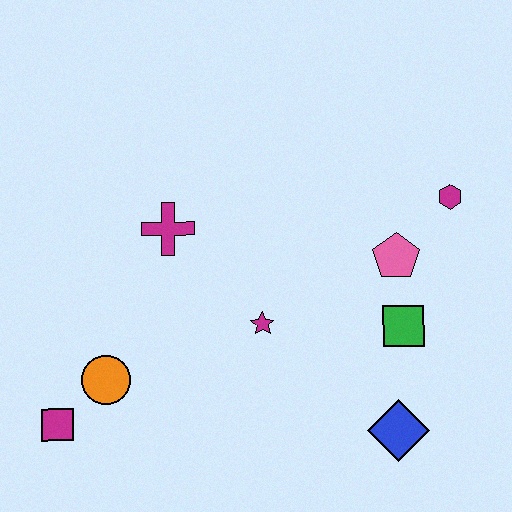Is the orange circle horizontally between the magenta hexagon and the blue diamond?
No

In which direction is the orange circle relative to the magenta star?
The orange circle is to the left of the magenta star.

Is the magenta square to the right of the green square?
No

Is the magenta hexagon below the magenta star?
No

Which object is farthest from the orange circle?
The magenta hexagon is farthest from the orange circle.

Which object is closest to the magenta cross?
The magenta star is closest to the magenta cross.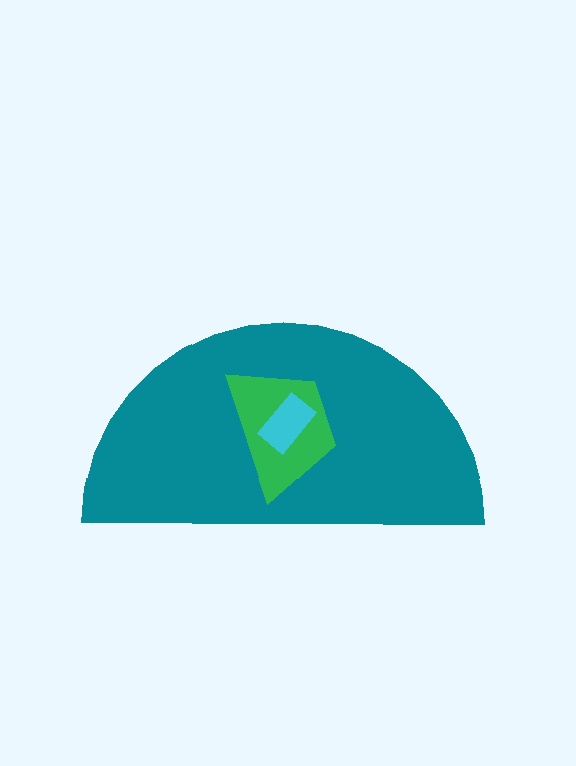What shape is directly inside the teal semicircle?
The green trapezoid.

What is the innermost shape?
The cyan rectangle.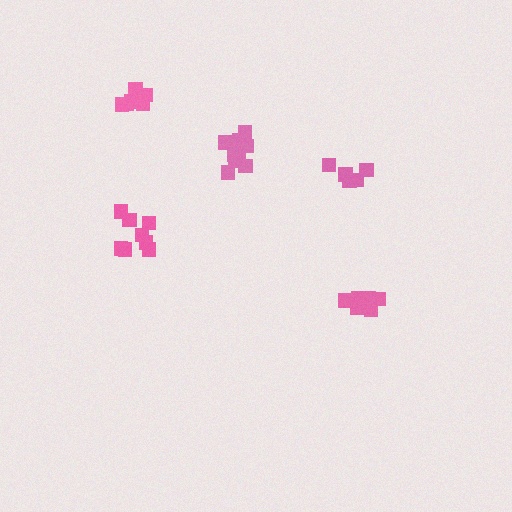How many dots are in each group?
Group 1: 7 dots, Group 2: 6 dots, Group 3: 12 dots, Group 4: 6 dots, Group 5: 8 dots (39 total).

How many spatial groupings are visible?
There are 5 spatial groupings.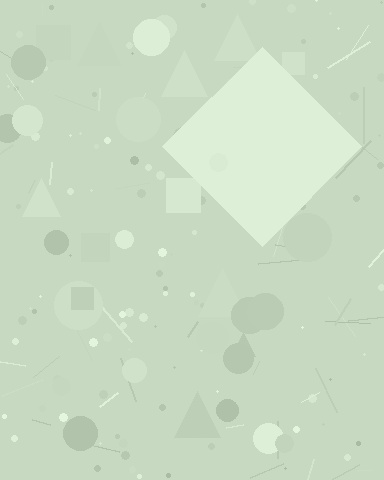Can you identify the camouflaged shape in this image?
The camouflaged shape is a diamond.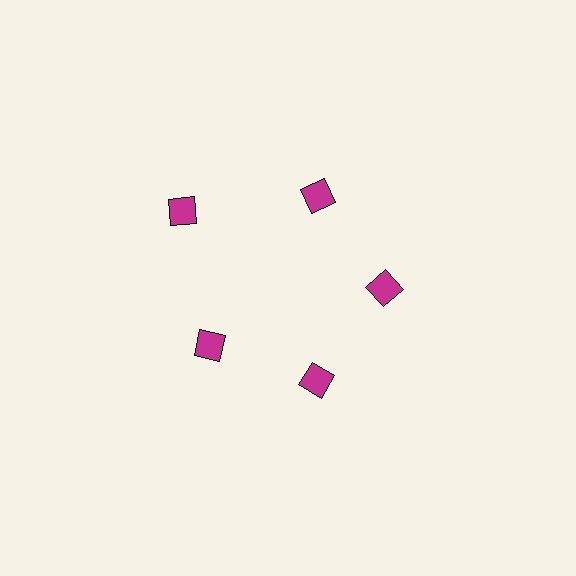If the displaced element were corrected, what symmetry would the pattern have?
It would have 5-fold rotational symmetry — the pattern would map onto itself every 72 degrees.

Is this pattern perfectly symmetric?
No. The 5 magenta diamonds are arranged in a ring, but one element near the 10 o'clock position is pushed outward from the center, breaking the 5-fold rotational symmetry.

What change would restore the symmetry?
The symmetry would be restored by moving it inward, back onto the ring so that all 5 diamonds sit at equal angles and equal distance from the center.